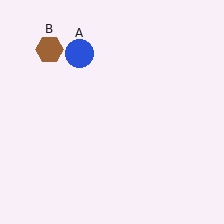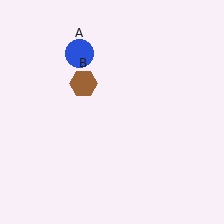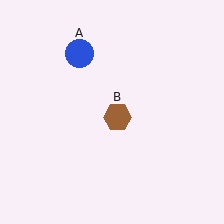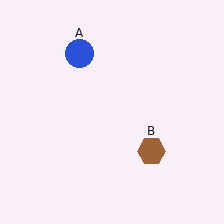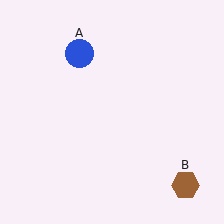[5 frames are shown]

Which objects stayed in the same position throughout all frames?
Blue circle (object A) remained stationary.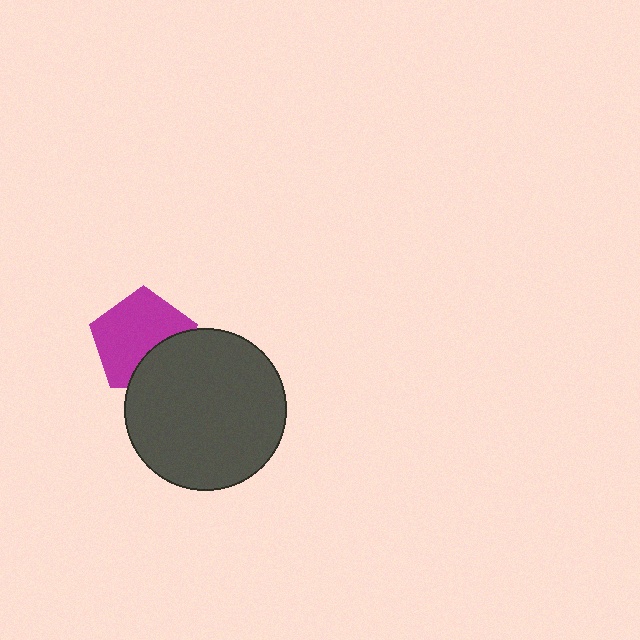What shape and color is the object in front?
The object in front is a dark gray circle.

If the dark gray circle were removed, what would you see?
You would see the complete magenta pentagon.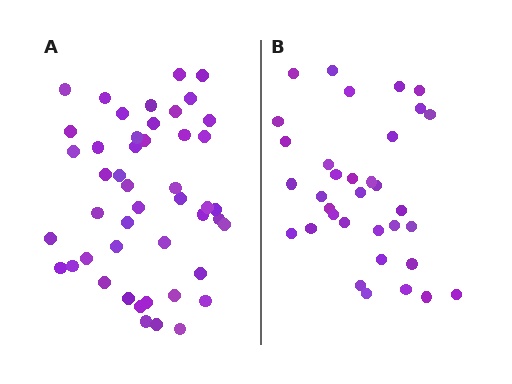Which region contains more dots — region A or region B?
Region A (the left region) has more dots.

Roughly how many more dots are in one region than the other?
Region A has approximately 15 more dots than region B.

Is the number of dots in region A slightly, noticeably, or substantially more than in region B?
Region A has noticeably more, but not dramatically so. The ratio is roughly 1.4 to 1.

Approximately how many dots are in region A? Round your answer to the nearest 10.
About 50 dots. (The exact count is 47, which rounds to 50.)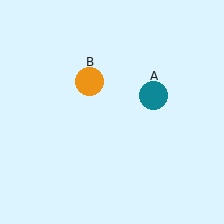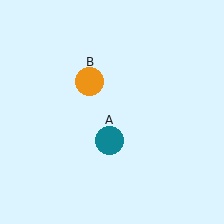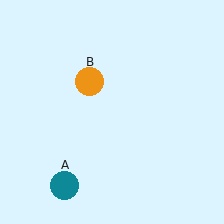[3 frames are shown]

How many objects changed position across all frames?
1 object changed position: teal circle (object A).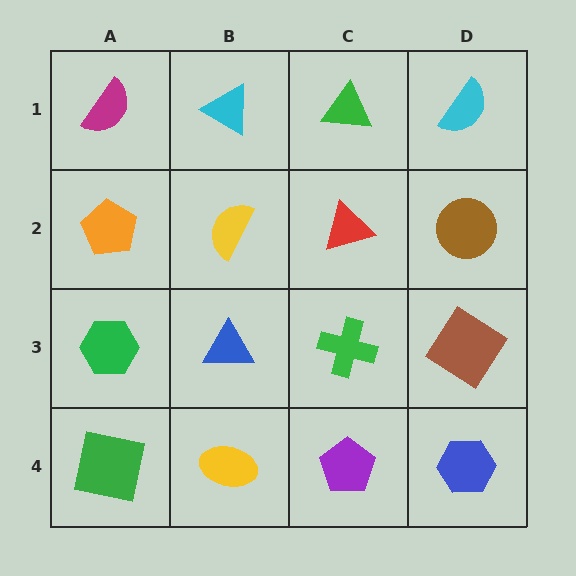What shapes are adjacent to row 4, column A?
A green hexagon (row 3, column A), a yellow ellipse (row 4, column B).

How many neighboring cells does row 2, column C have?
4.